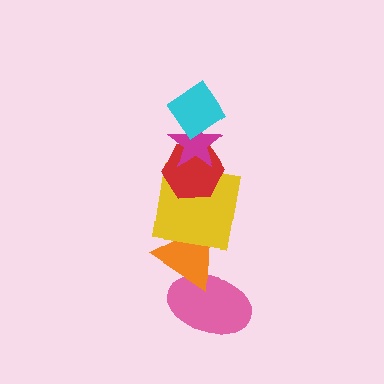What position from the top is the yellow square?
The yellow square is 4th from the top.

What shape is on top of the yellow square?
The red hexagon is on top of the yellow square.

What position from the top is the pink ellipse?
The pink ellipse is 6th from the top.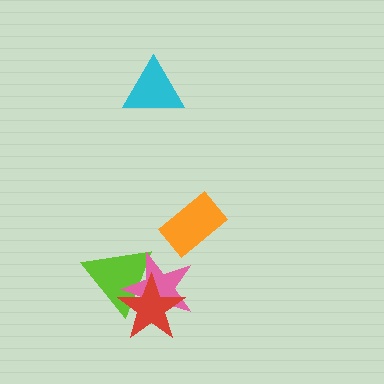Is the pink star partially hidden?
Yes, it is partially covered by another shape.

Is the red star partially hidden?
No, no other shape covers it.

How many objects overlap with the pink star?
2 objects overlap with the pink star.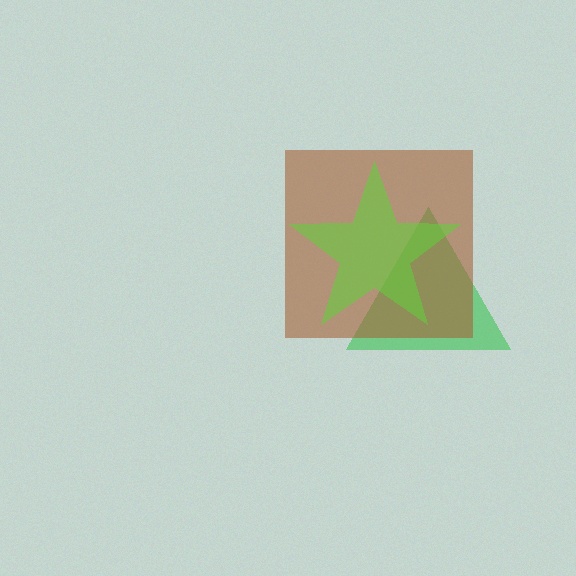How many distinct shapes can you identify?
There are 3 distinct shapes: a green triangle, a brown square, a lime star.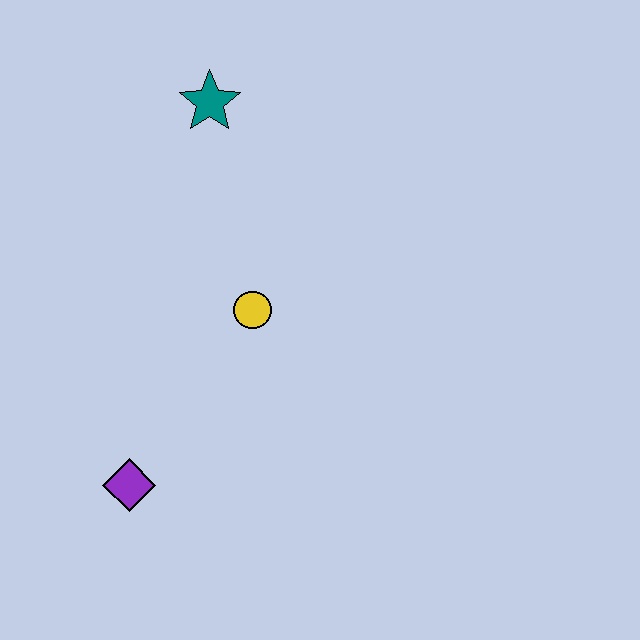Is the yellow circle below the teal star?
Yes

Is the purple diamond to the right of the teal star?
No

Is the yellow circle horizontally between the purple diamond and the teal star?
No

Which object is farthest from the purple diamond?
The teal star is farthest from the purple diamond.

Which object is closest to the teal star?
The yellow circle is closest to the teal star.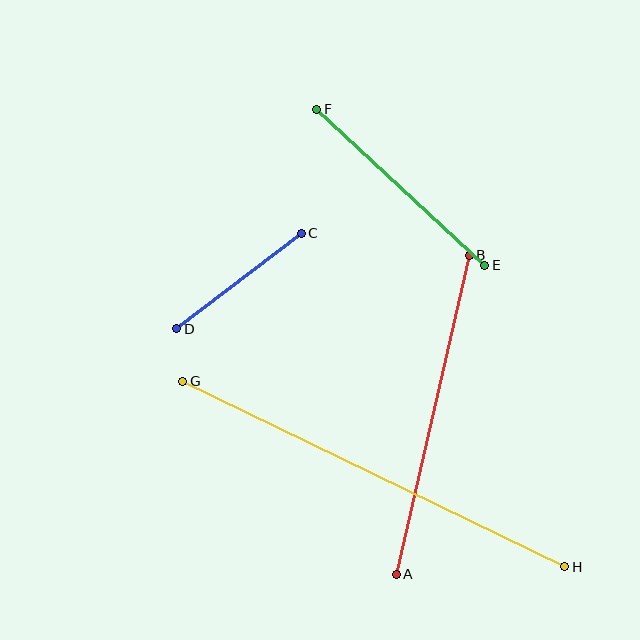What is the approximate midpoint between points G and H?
The midpoint is at approximately (374, 474) pixels.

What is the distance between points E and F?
The distance is approximately 229 pixels.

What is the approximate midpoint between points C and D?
The midpoint is at approximately (239, 281) pixels.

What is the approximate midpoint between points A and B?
The midpoint is at approximately (433, 415) pixels.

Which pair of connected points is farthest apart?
Points G and H are farthest apart.